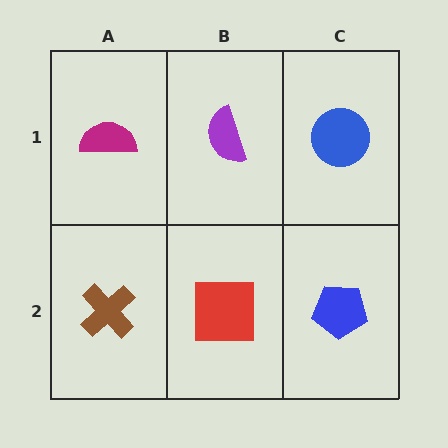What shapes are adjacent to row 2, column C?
A blue circle (row 1, column C), a red square (row 2, column B).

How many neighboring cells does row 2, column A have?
2.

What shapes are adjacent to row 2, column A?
A magenta semicircle (row 1, column A), a red square (row 2, column B).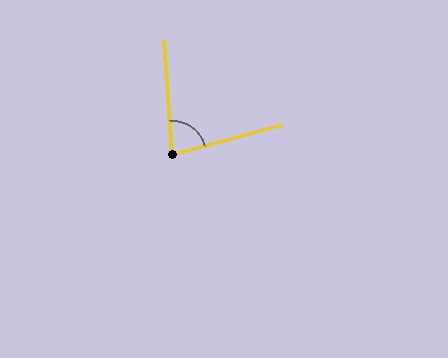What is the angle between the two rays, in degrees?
Approximately 79 degrees.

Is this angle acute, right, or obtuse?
It is acute.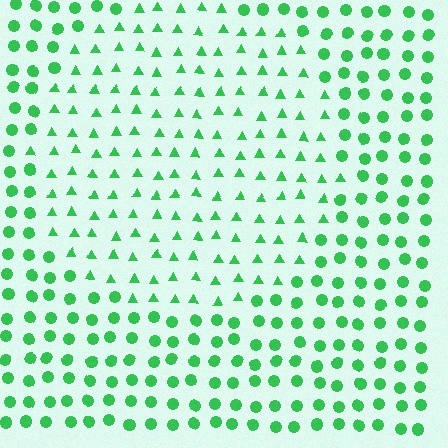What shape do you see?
I see a circle.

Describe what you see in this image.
The image is filled with small green elements arranged in a uniform grid. A circle-shaped region contains triangles, while the surrounding area contains circles. The boundary is defined purely by the change in element shape.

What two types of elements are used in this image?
The image uses triangles inside the circle region and circles outside it.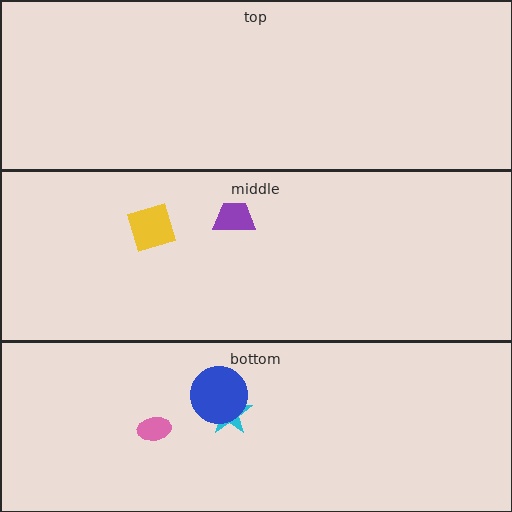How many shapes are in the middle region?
2.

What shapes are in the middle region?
The purple trapezoid, the yellow diamond.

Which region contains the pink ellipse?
The bottom region.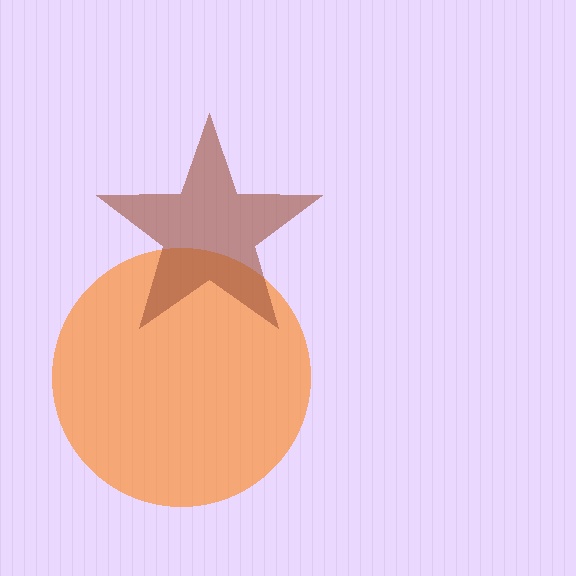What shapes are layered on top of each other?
The layered shapes are: an orange circle, a brown star.